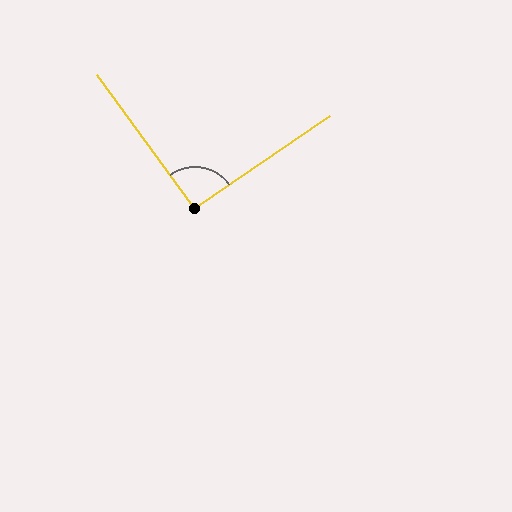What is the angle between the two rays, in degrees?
Approximately 92 degrees.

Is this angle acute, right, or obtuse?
It is approximately a right angle.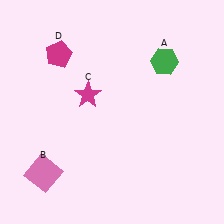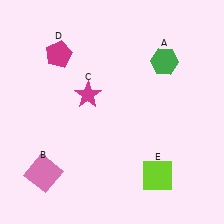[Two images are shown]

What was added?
A lime square (E) was added in Image 2.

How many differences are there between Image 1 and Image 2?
There is 1 difference between the two images.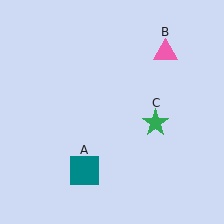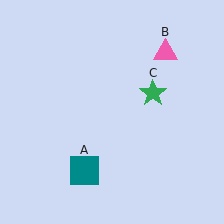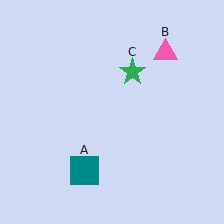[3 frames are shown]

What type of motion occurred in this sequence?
The green star (object C) rotated counterclockwise around the center of the scene.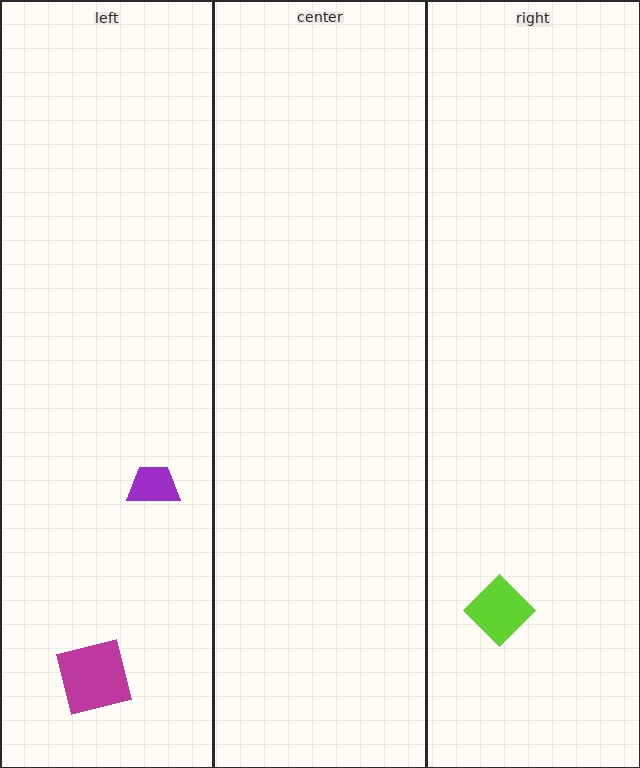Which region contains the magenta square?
The left region.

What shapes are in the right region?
The lime diamond.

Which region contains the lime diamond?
The right region.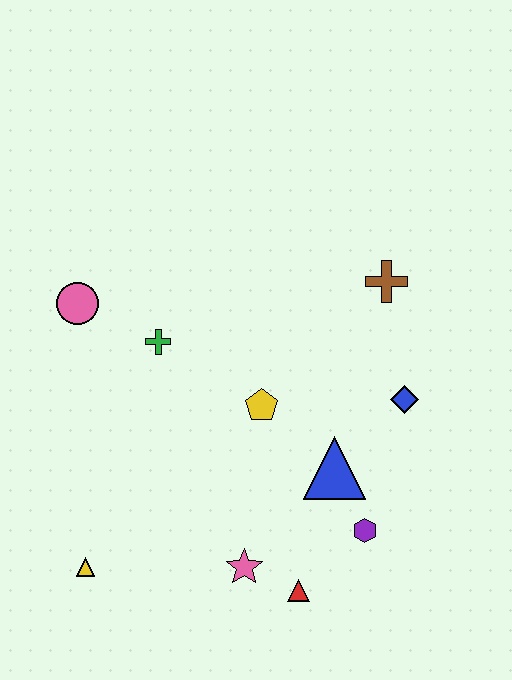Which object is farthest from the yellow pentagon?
The yellow triangle is farthest from the yellow pentagon.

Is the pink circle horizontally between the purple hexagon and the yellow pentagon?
No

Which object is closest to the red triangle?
The pink star is closest to the red triangle.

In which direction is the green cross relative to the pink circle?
The green cross is to the right of the pink circle.